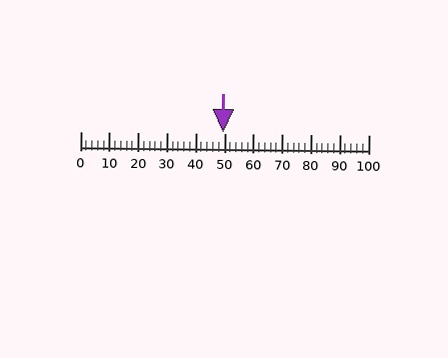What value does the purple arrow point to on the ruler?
The purple arrow points to approximately 50.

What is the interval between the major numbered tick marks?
The major tick marks are spaced 10 units apart.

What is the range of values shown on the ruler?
The ruler shows values from 0 to 100.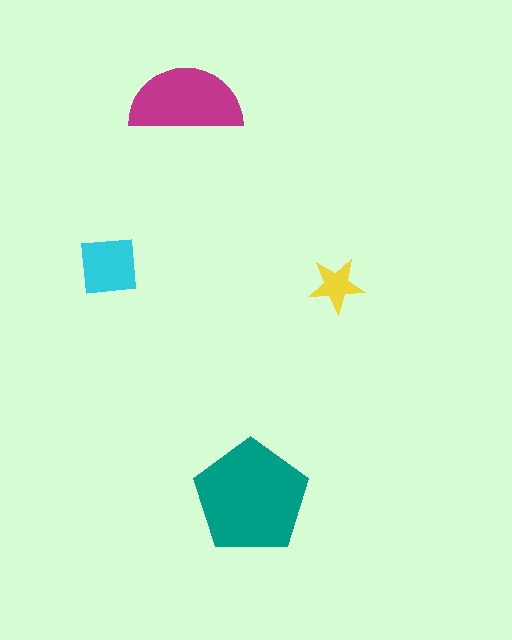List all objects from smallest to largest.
The yellow star, the cyan square, the magenta semicircle, the teal pentagon.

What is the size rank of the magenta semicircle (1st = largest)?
2nd.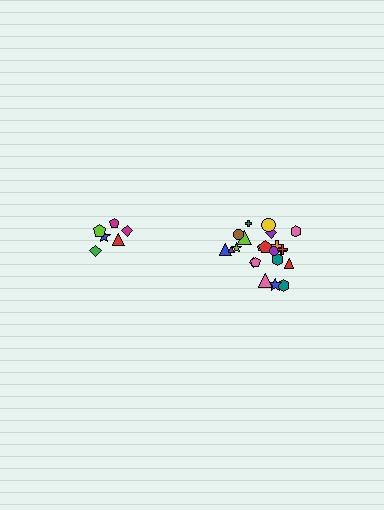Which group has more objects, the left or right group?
The right group.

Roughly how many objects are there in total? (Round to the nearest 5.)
Roughly 30 objects in total.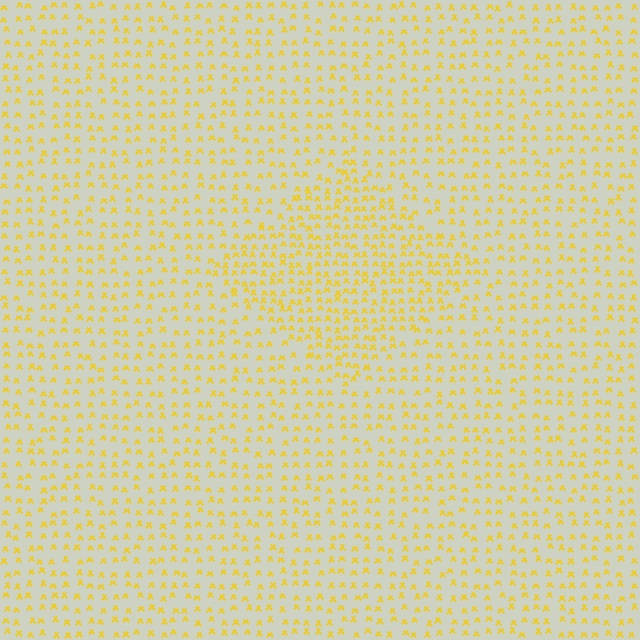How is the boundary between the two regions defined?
The boundary is defined by a change in element density (approximately 1.7x ratio). All elements are the same color, size, and shape.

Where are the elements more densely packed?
The elements are more densely packed inside the diamond boundary.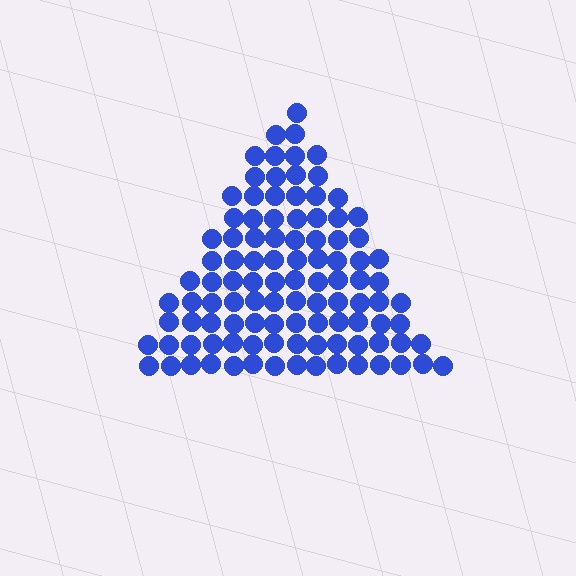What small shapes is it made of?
It is made of small circles.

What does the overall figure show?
The overall figure shows a triangle.